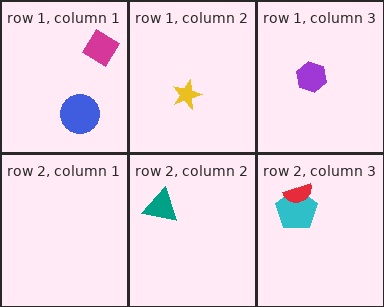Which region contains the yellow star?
The row 1, column 2 region.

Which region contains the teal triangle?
The row 2, column 2 region.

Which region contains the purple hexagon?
The row 1, column 3 region.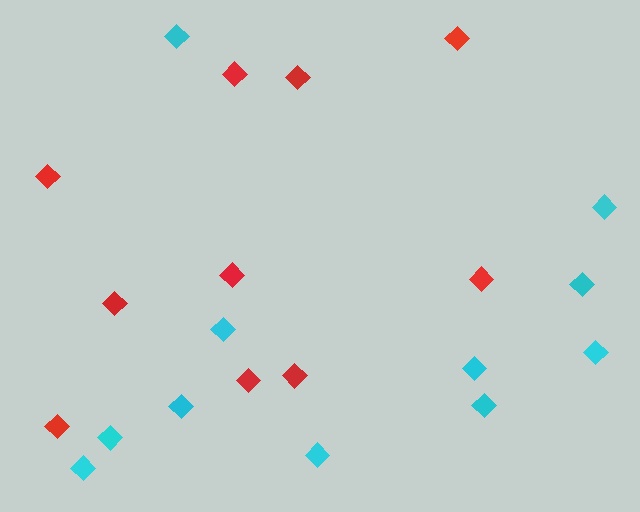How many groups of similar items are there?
There are 2 groups: one group of red diamonds (10) and one group of cyan diamonds (11).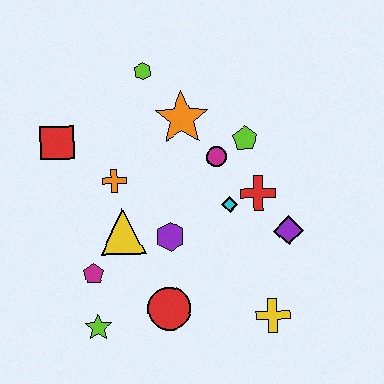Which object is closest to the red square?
The orange cross is closest to the red square.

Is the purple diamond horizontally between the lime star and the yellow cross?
No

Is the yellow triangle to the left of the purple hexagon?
Yes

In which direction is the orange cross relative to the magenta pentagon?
The orange cross is above the magenta pentagon.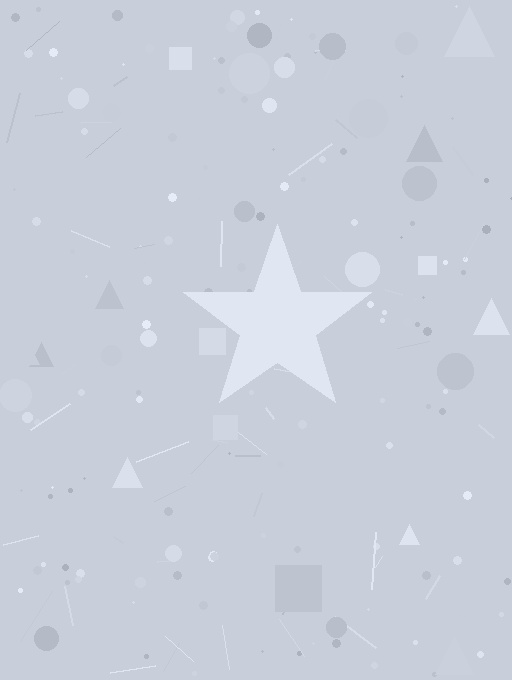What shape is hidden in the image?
A star is hidden in the image.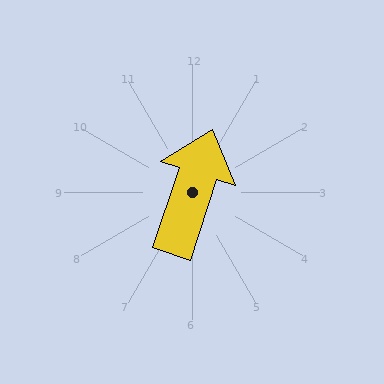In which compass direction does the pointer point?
North.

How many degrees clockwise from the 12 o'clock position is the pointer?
Approximately 18 degrees.